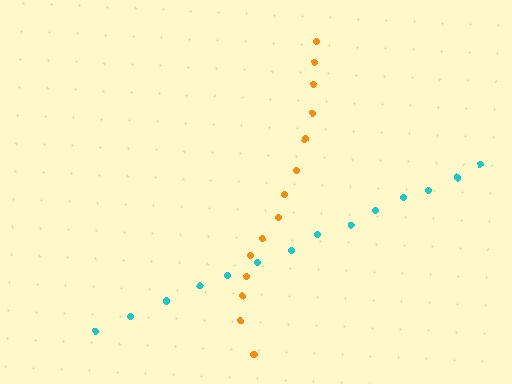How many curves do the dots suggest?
There are 2 distinct paths.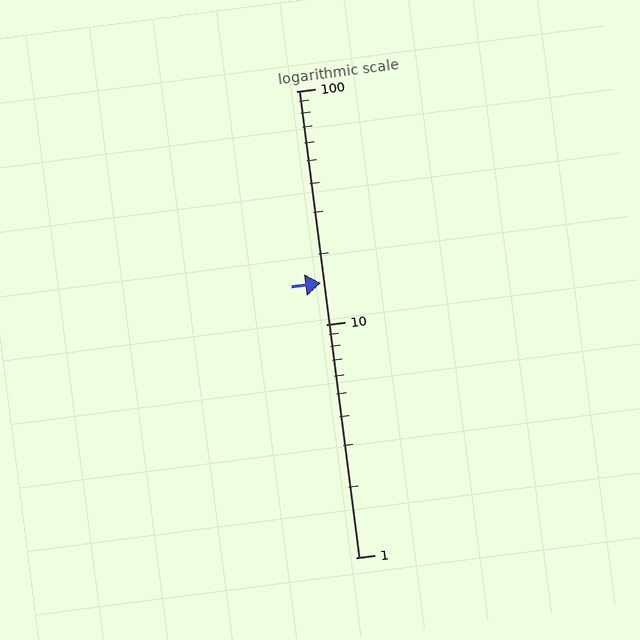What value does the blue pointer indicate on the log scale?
The pointer indicates approximately 15.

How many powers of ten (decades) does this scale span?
The scale spans 2 decades, from 1 to 100.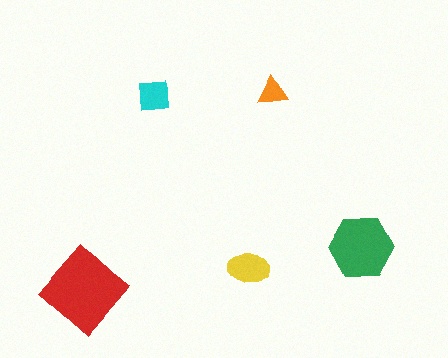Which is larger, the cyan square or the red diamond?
The red diamond.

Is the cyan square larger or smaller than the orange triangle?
Larger.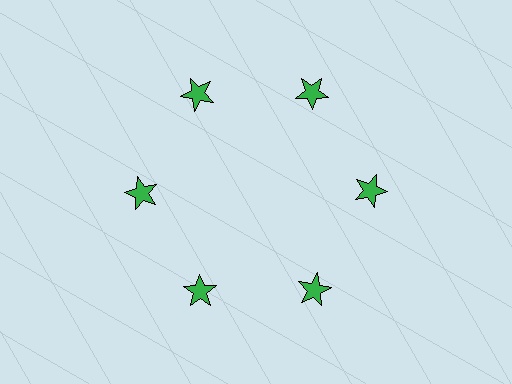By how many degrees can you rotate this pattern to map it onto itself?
The pattern maps onto itself every 60 degrees of rotation.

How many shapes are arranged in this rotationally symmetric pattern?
There are 6 shapes, arranged in 6 groups of 1.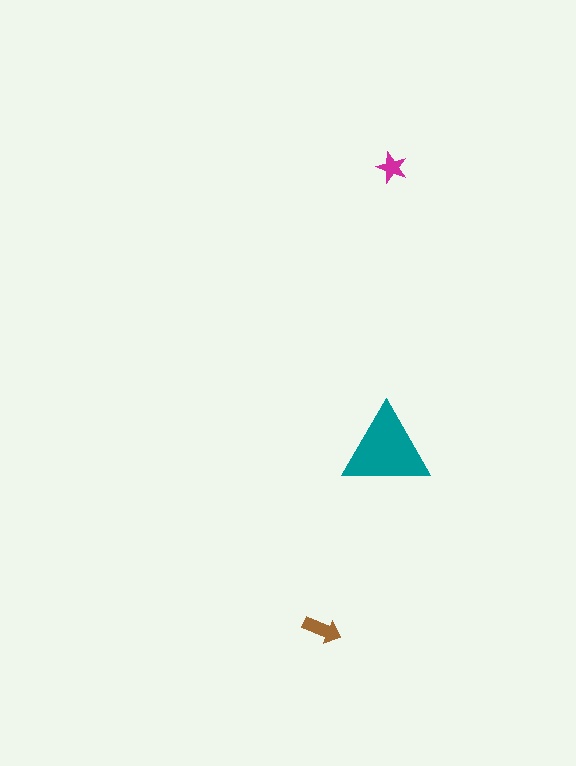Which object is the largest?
The teal triangle.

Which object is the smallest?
The magenta star.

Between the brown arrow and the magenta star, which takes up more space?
The brown arrow.